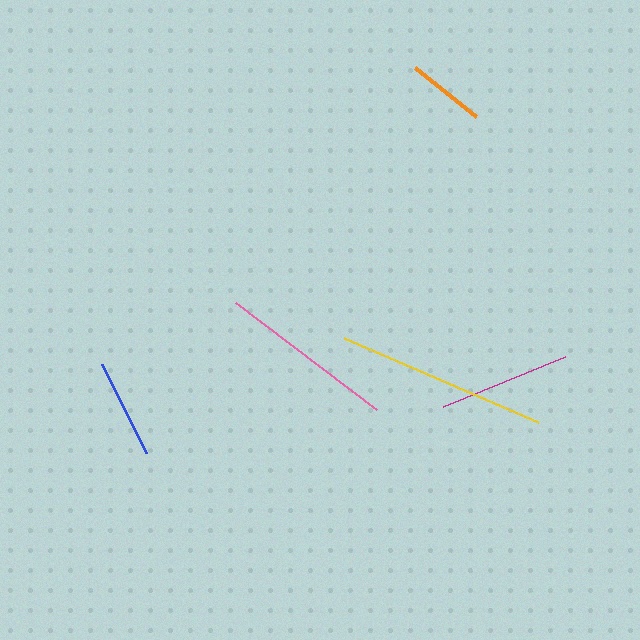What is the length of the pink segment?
The pink segment is approximately 178 pixels long.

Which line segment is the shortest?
The orange line is the shortest at approximately 78 pixels.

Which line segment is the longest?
The yellow line is the longest at approximately 212 pixels.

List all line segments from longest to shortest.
From longest to shortest: yellow, pink, magenta, blue, orange.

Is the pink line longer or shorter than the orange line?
The pink line is longer than the orange line.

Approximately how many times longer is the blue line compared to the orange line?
The blue line is approximately 1.3 times the length of the orange line.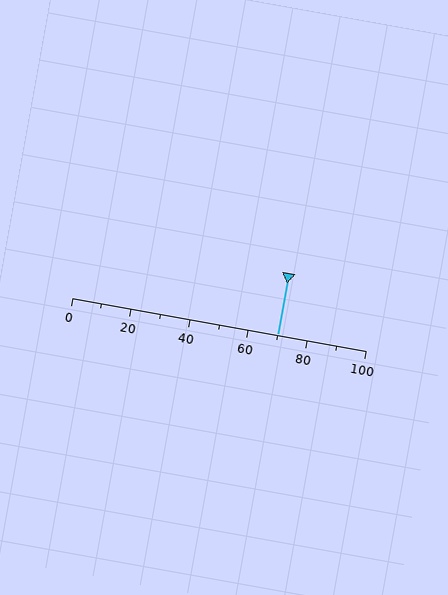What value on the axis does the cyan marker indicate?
The marker indicates approximately 70.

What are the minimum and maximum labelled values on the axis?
The axis runs from 0 to 100.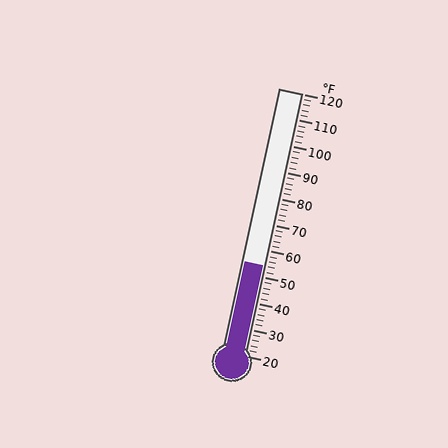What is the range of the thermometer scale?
The thermometer scale ranges from 20°F to 120°F.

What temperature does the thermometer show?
The thermometer shows approximately 54°F.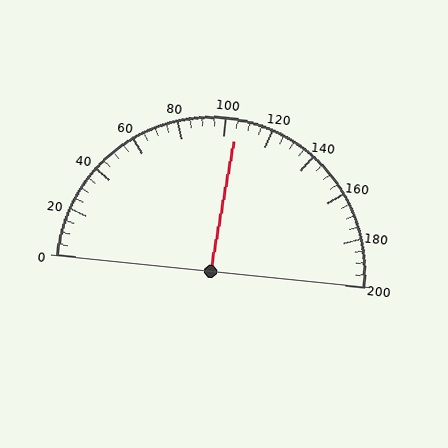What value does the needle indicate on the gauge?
The needle indicates approximately 105.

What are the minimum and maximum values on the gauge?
The gauge ranges from 0 to 200.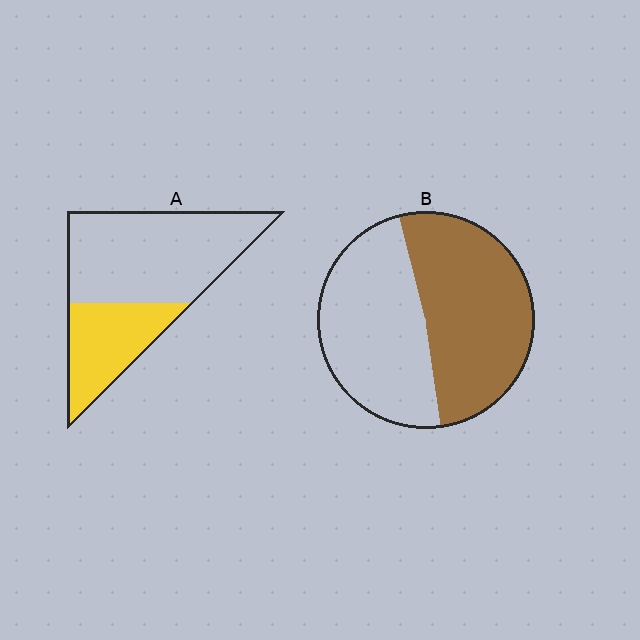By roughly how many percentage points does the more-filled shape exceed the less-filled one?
By roughly 20 percentage points (B over A).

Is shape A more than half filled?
No.